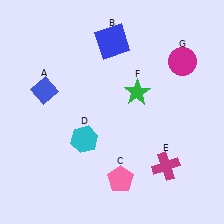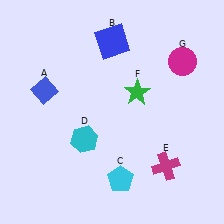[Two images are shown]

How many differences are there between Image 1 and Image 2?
There is 1 difference between the two images.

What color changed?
The pentagon (C) changed from pink in Image 1 to cyan in Image 2.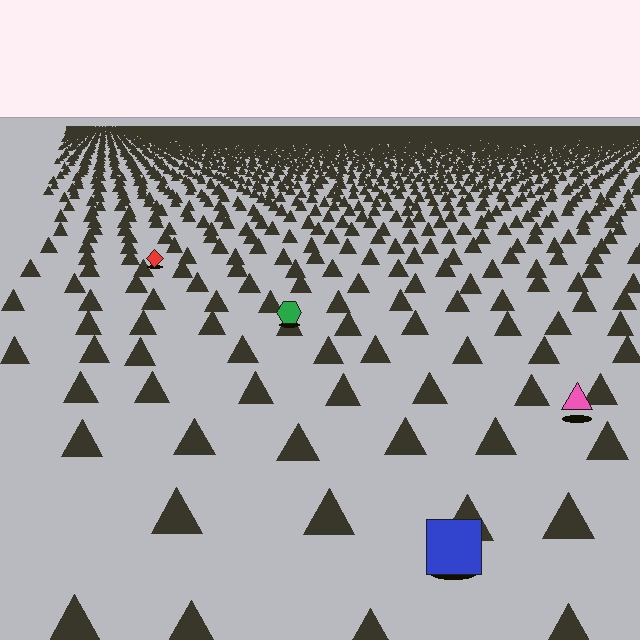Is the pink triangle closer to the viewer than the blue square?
No. The blue square is closer — you can tell from the texture gradient: the ground texture is coarser near it.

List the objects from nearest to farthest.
From nearest to farthest: the blue square, the pink triangle, the green hexagon, the red diamond.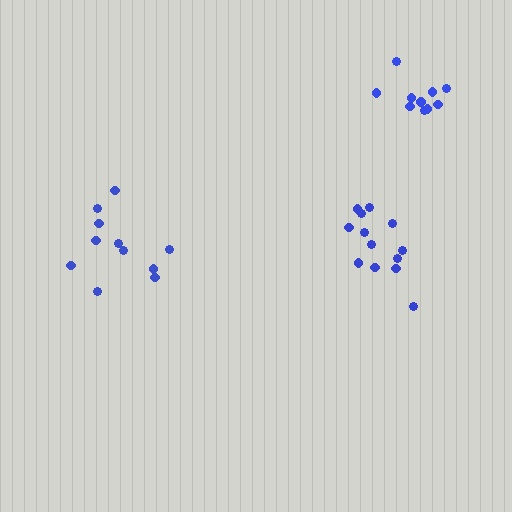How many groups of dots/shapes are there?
There are 3 groups.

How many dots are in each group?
Group 1: 13 dots, Group 2: 11 dots, Group 3: 10 dots (34 total).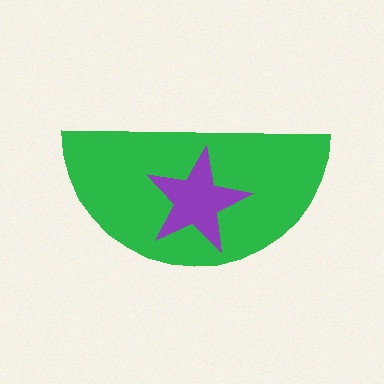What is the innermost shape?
The purple star.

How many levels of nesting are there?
2.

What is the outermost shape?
The green semicircle.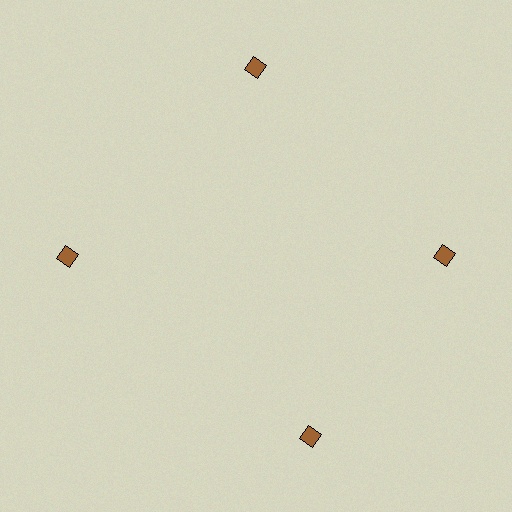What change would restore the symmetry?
The symmetry would be restored by rotating it back into even spacing with its neighbors so that all 4 diamonds sit at equal angles and equal distance from the center.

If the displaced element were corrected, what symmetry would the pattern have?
It would have 4-fold rotational symmetry — the pattern would map onto itself every 90 degrees.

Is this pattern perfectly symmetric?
No. The 4 brown diamonds are arranged in a ring, but one element near the 6 o'clock position is rotated out of alignment along the ring, breaking the 4-fold rotational symmetry.